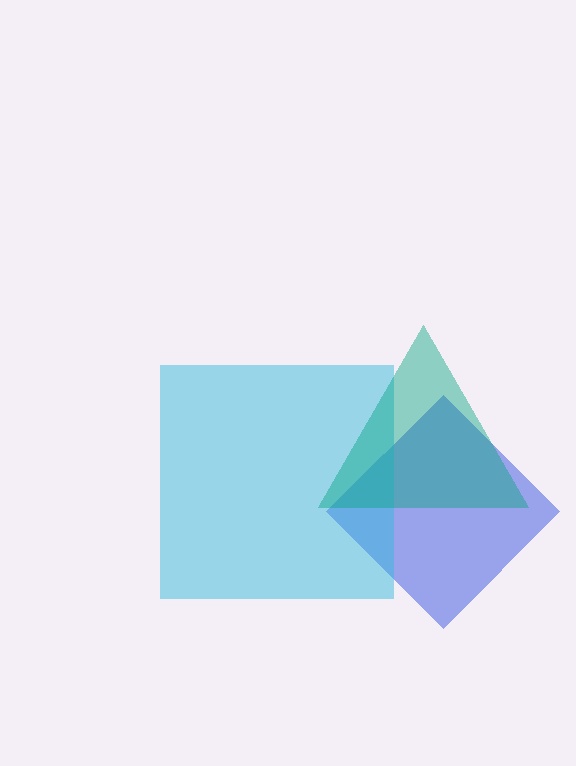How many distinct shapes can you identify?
There are 3 distinct shapes: a blue diamond, a cyan square, a teal triangle.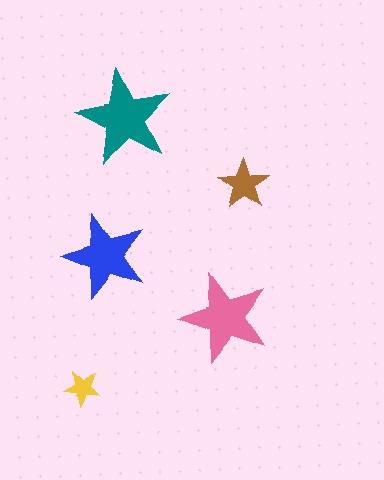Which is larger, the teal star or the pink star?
The teal one.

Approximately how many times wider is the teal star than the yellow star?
About 2.5 times wider.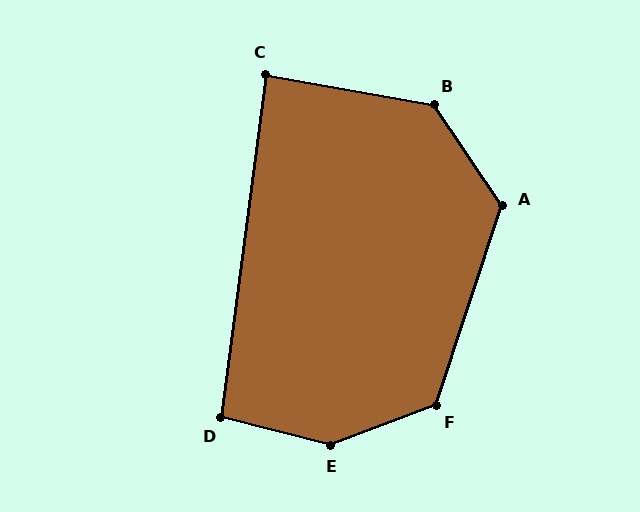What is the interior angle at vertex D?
Approximately 97 degrees (obtuse).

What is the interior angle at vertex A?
Approximately 127 degrees (obtuse).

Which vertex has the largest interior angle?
E, at approximately 145 degrees.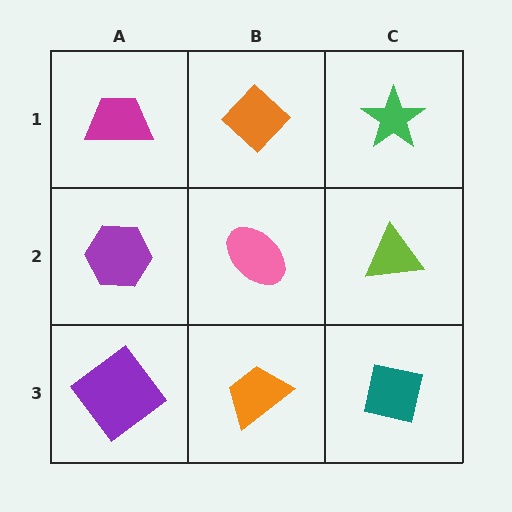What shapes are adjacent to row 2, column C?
A green star (row 1, column C), a teal square (row 3, column C), a pink ellipse (row 2, column B).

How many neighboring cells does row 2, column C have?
3.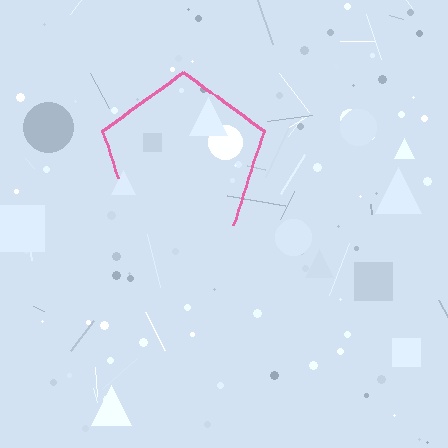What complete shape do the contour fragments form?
The contour fragments form a pentagon.